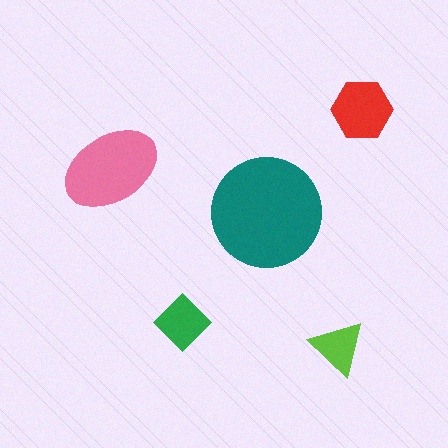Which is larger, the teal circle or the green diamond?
The teal circle.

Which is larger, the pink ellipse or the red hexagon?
The pink ellipse.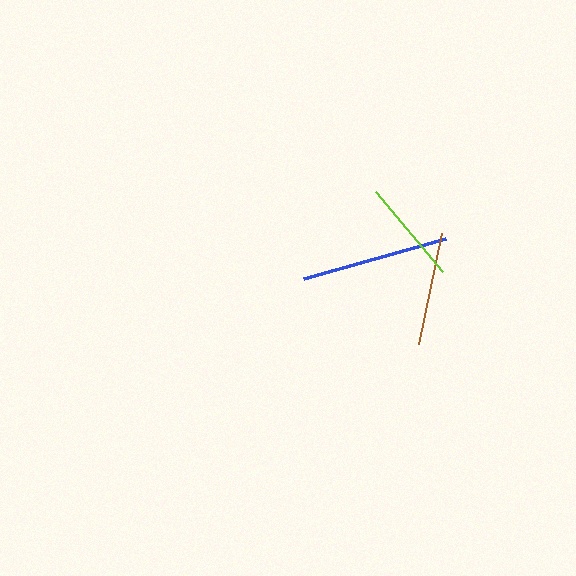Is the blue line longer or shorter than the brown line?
The blue line is longer than the brown line.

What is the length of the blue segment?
The blue segment is approximately 148 pixels long.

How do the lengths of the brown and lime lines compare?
The brown and lime lines are approximately the same length.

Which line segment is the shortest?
The lime line is the shortest at approximately 104 pixels.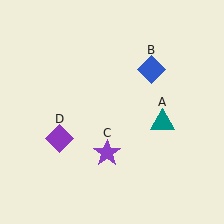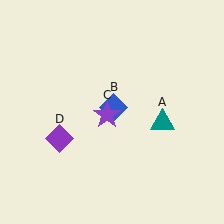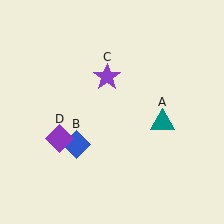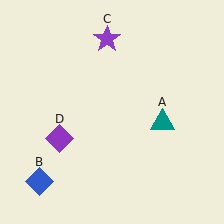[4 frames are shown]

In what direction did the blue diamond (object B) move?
The blue diamond (object B) moved down and to the left.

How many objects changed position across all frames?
2 objects changed position: blue diamond (object B), purple star (object C).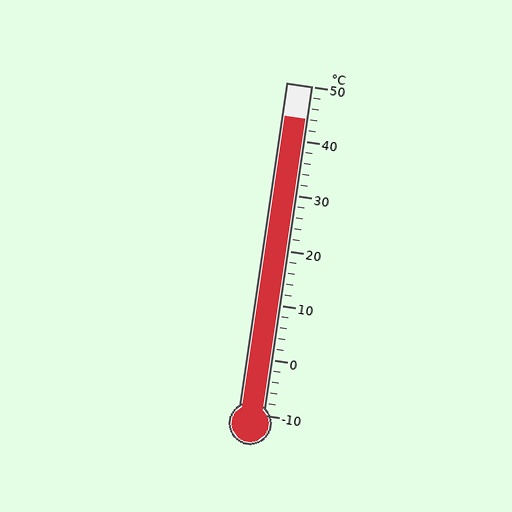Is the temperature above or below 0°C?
The temperature is above 0°C.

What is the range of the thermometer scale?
The thermometer scale ranges from -10°C to 50°C.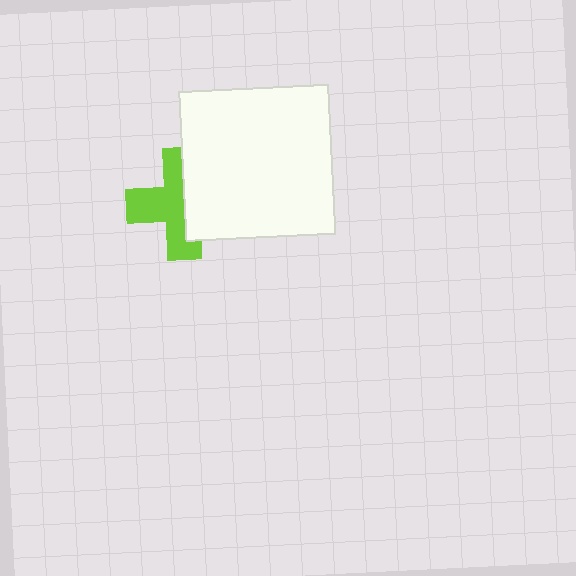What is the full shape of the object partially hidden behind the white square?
The partially hidden object is a lime cross.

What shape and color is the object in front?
The object in front is a white square.